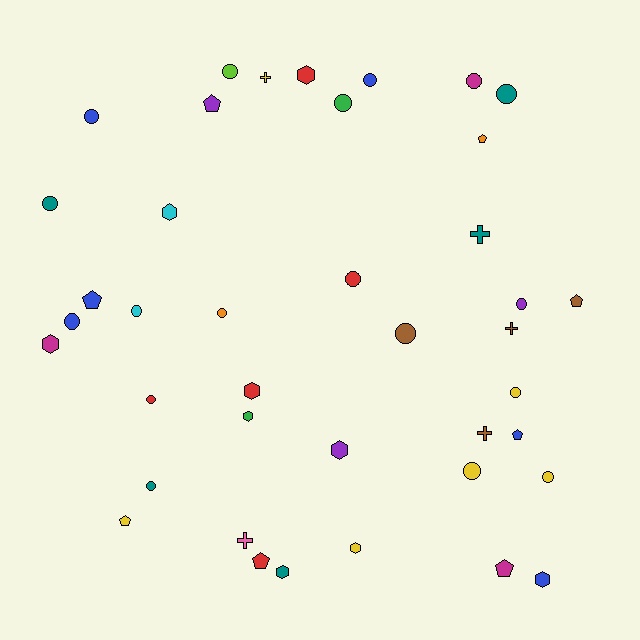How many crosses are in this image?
There are 5 crosses.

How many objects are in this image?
There are 40 objects.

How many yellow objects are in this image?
There are 6 yellow objects.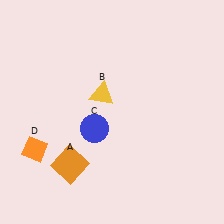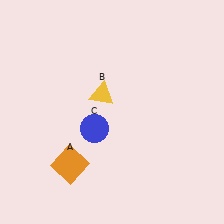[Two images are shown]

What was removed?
The orange diamond (D) was removed in Image 2.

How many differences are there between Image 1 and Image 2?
There is 1 difference between the two images.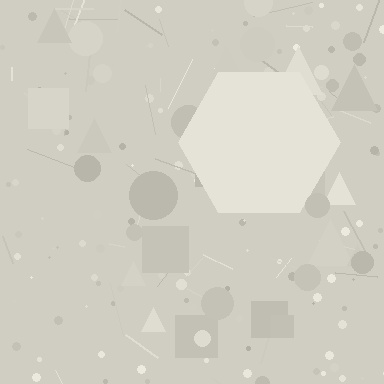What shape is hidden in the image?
A hexagon is hidden in the image.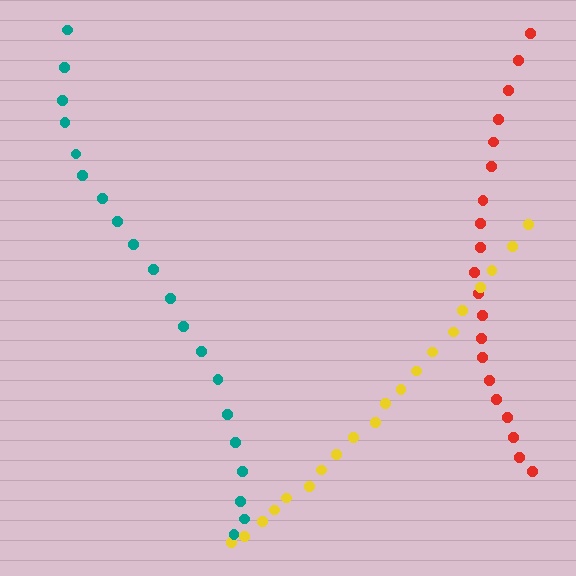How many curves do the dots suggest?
There are 3 distinct paths.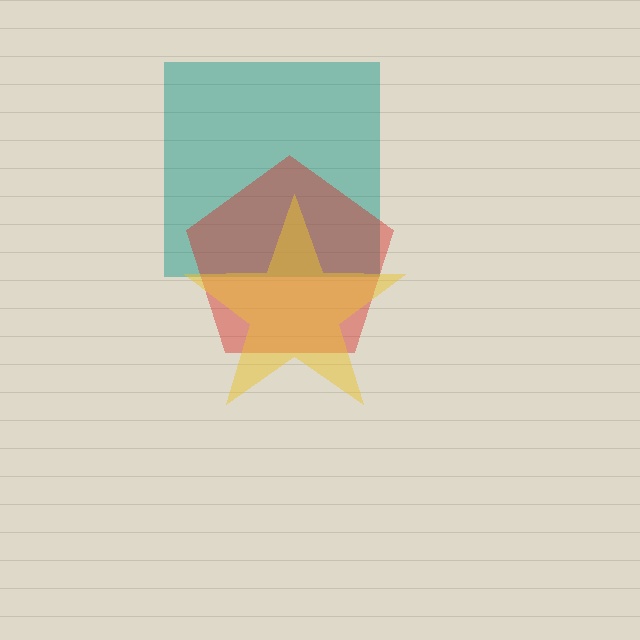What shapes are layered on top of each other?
The layered shapes are: a teal square, a red pentagon, a yellow star.